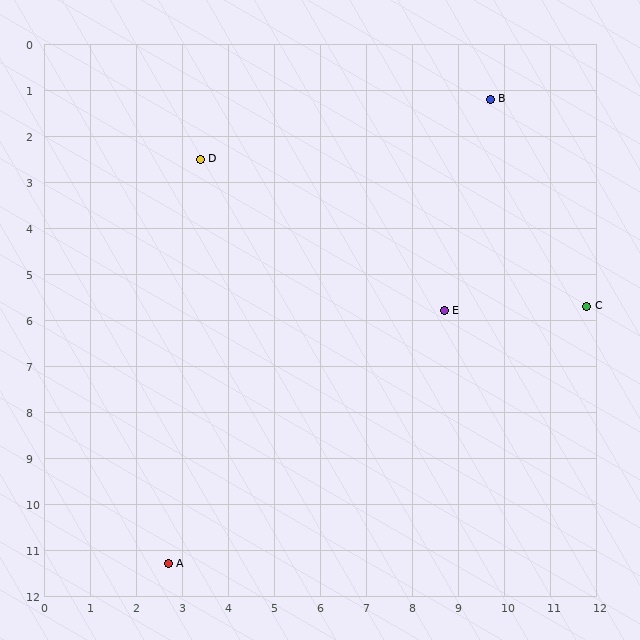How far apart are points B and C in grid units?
Points B and C are about 5.0 grid units apart.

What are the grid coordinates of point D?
Point D is at approximately (3.4, 2.5).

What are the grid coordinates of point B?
Point B is at approximately (9.7, 1.2).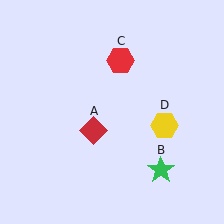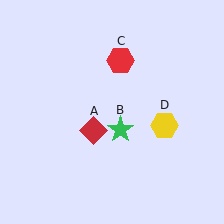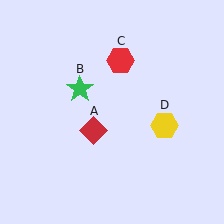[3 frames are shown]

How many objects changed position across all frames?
1 object changed position: green star (object B).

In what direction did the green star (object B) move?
The green star (object B) moved up and to the left.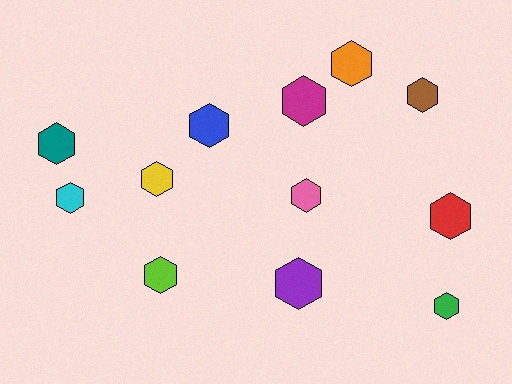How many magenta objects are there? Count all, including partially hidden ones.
There is 1 magenta object.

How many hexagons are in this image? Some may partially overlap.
There are 12 hexagons.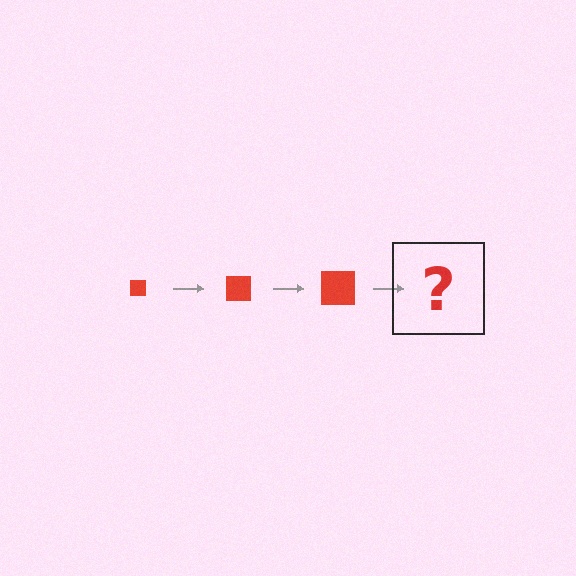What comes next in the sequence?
The next element should be a red square, larger than the previous one.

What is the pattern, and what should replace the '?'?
The pattern is that the square gets progressively larger each step. The '?' should be a red square, larger than the previous one.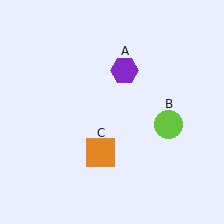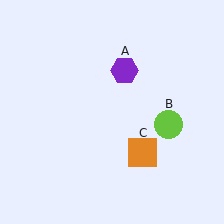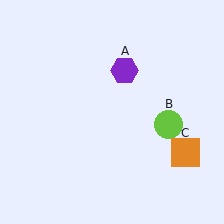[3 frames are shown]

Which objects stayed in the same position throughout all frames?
Purple hexagon (object A) and lime circle (object B) remained stationary.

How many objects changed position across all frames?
1 object changed position: orange square (object C).